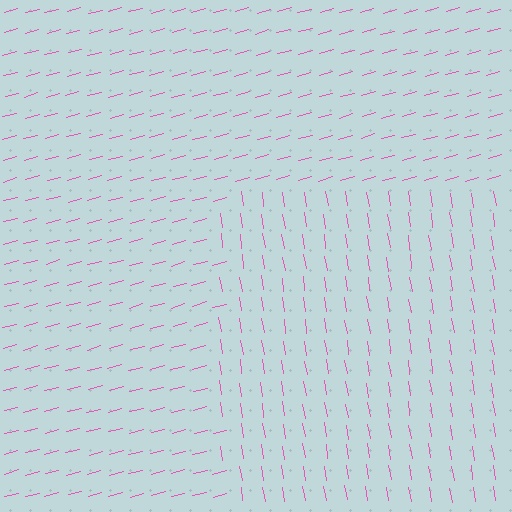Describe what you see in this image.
The image is filled with small pink line segments. A rectangle region in the image has lines oriented differently from the surrounding lines, creating a visible texture boundary.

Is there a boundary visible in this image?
Yes, there is a texture boundary formed by a change in line orientation.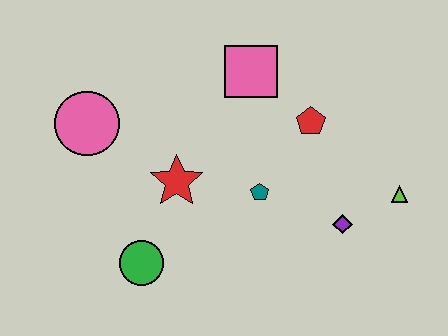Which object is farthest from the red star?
The lime triangle is farthest from the red star.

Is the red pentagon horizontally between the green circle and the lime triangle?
Yes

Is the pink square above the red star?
Yes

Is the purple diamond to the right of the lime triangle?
No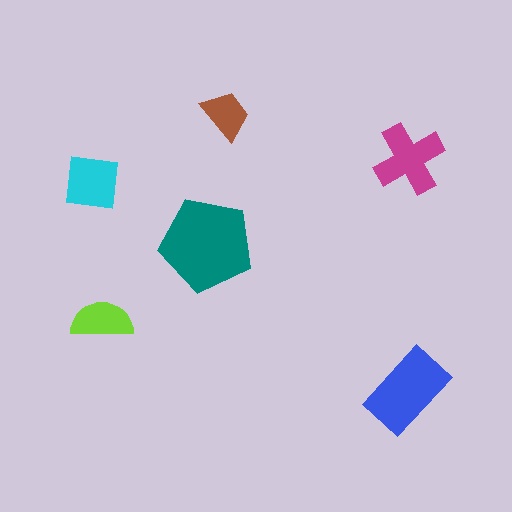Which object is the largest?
The teal pentagon.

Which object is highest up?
The brown trapezoid is topmost.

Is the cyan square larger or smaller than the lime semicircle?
Larger.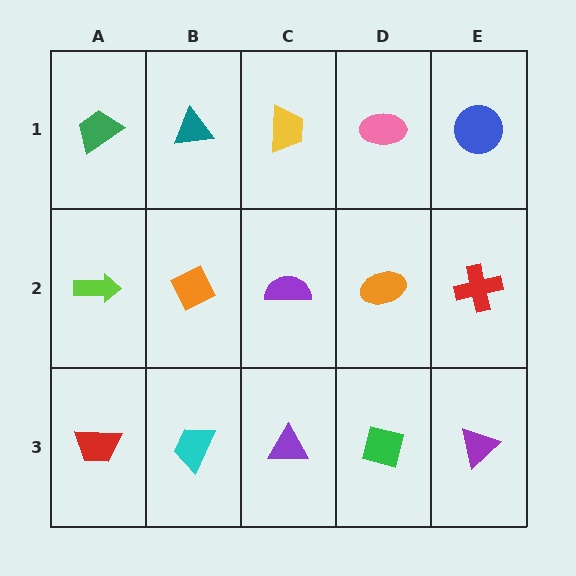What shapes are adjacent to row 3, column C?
A purple semicircle (row 2, column C), a cyan trapezoid (row 3, column B), a green square (row 3, column D).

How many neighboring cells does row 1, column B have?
3.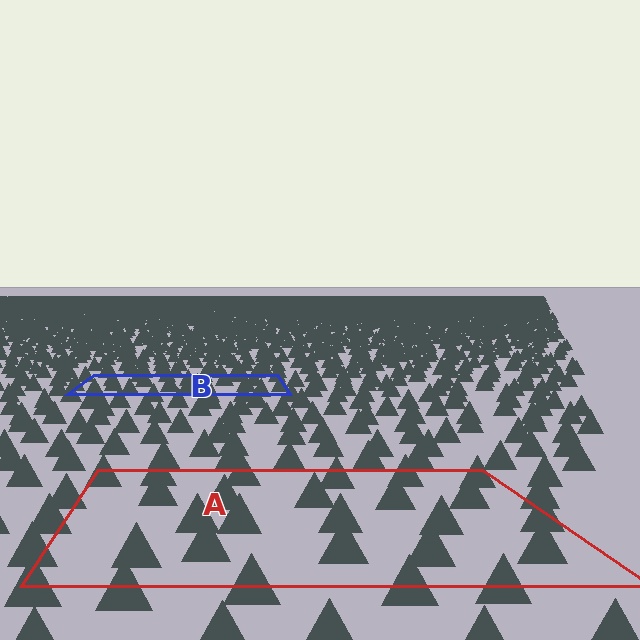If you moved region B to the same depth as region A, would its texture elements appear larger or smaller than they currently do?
They would appear larger. At a closer depth, the same texture elements are projected at a bigger on-screen size.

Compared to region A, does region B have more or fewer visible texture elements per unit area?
Region B has more texture elements per unit area — they are packed more densely because it is farther away.